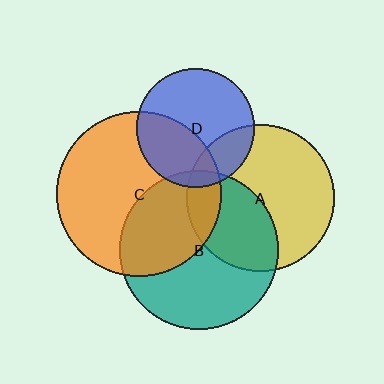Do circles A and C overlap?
Yes.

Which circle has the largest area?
Circle C (orange).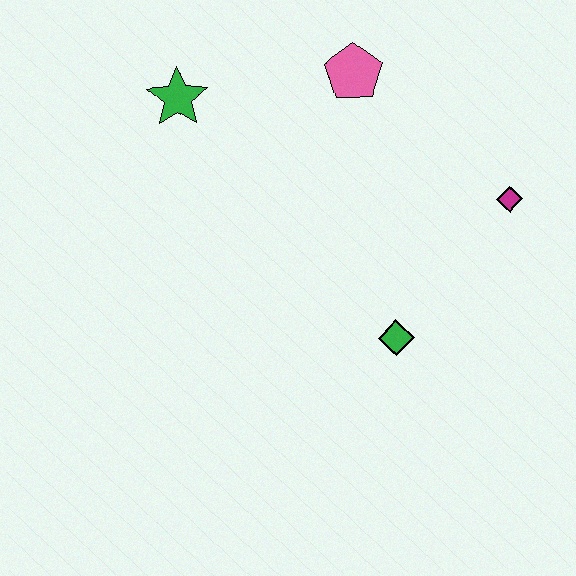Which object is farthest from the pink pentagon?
The green diamond is farthest from the pink pentagon.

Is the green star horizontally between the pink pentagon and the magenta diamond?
No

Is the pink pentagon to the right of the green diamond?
No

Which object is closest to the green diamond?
The magenta diamond is closest to the green diamond.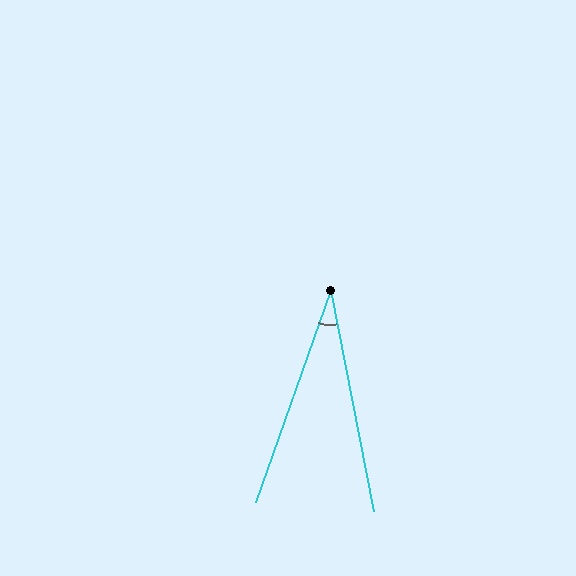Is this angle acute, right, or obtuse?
It is acute.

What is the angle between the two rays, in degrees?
Approximately 30 degrees.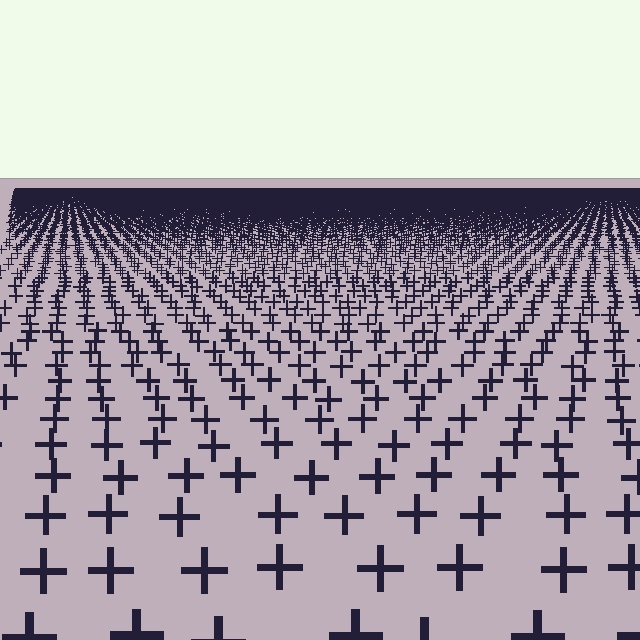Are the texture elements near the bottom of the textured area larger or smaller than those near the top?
Larger. Near the bottom, elements are closer to the viewer and appear at a bigger on-screen size.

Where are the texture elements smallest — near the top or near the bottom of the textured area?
Near the top.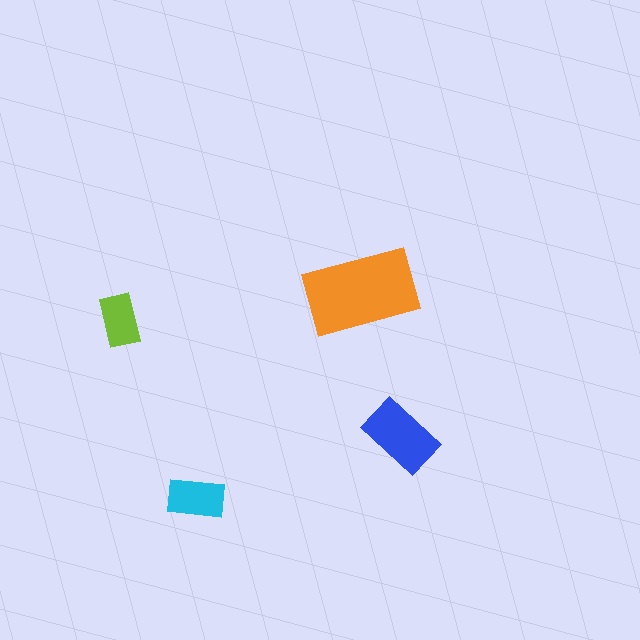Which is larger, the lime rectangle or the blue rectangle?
The blue one.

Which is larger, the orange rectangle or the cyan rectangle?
The orange one.